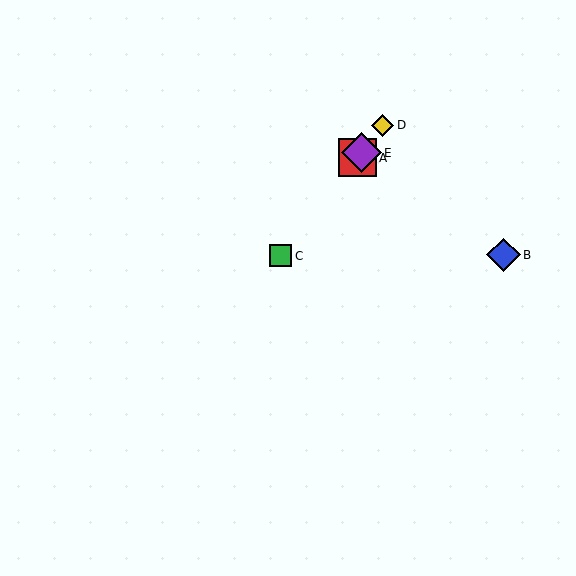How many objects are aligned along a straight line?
4 objects (A, C, D, E) are aligned along a straight line.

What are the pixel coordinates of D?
Object D is at (382, 125).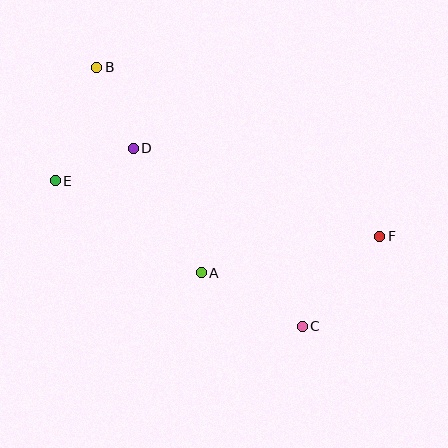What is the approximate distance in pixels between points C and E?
The distance between C and E is approximately 287 pixels.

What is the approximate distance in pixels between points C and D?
The distance between C and D is approximately 245 pixels.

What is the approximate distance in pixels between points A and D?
The distance between A and D is approximately 142 pixels.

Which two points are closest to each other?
Points D and E are closest to each other.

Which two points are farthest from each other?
Points B and C are farthest from each other.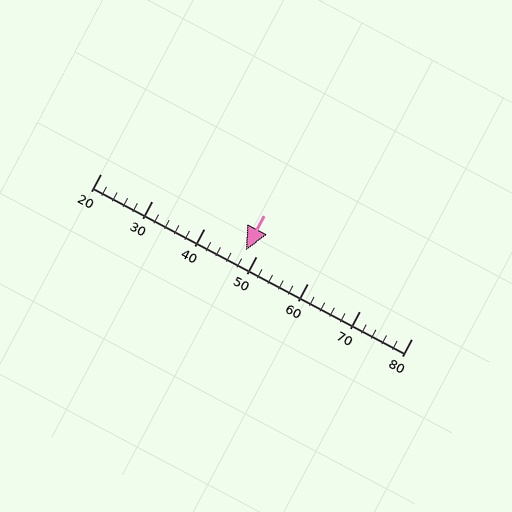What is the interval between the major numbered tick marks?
The major tick marks are spaced 10 units apart.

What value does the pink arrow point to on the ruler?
The pink arrow points to approximately 48.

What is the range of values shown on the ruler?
The ruler shows values from 20 to 80.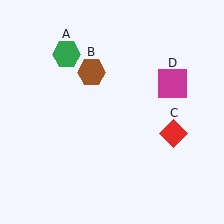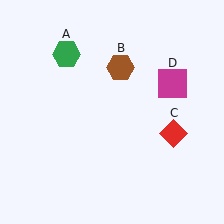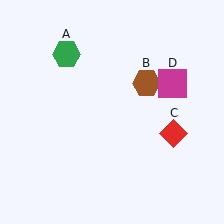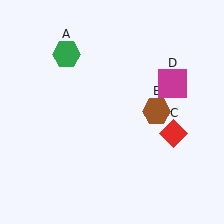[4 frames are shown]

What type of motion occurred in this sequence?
The brown hexagon (object B) rotated clockwise around the center of the scene.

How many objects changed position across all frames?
1 object changed position: brown hexagon (object B).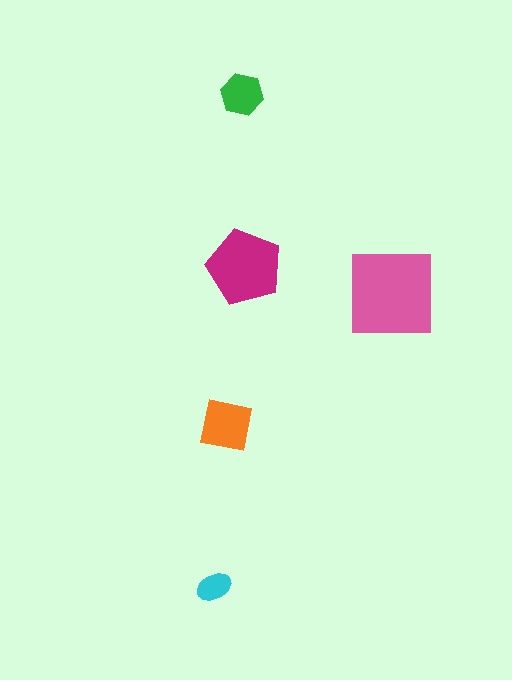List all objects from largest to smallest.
The pink square, the magenta pentagon, the orange square, the green hexagon, the cyan ellipse.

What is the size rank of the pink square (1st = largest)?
1st.